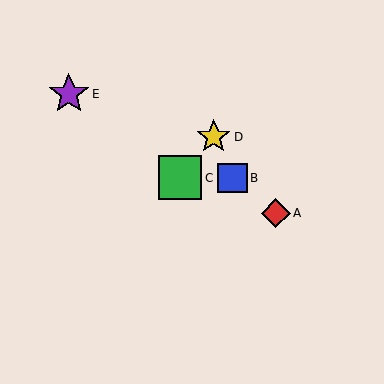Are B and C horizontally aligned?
Yes, both are at y≈178.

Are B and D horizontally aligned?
No, B is at y≈178 and D is at y≈137.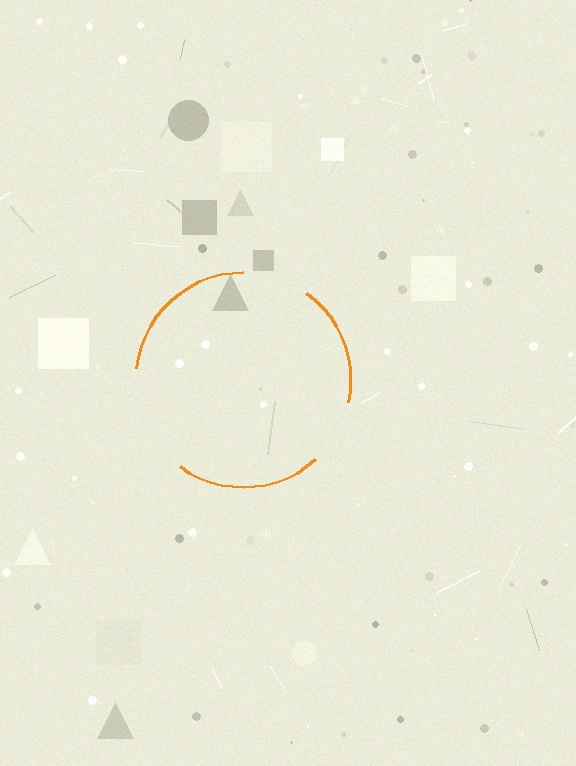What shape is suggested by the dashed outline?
The dashed outline suggests a circle.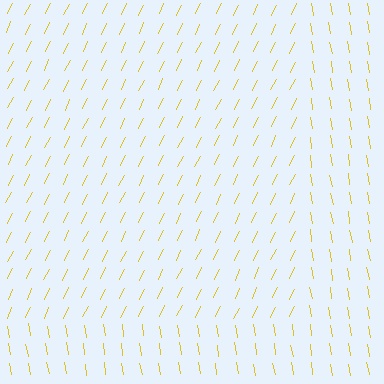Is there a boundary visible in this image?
Yes, there is a texture boundary formed by a change in line orientation.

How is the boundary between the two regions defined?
The boundary is defined purely by a change in line orientation (approximately 36 degrees difference). All lines are the same color and thickness.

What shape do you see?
I see a rectangle.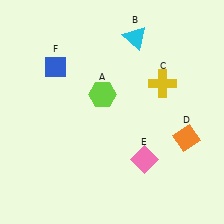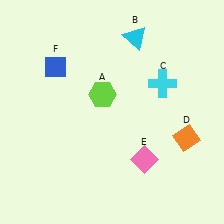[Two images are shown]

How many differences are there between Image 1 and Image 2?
There is 1 difference between the two images.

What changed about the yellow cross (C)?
In Image 1, C is yellow. In Image 2, it changed to cyan.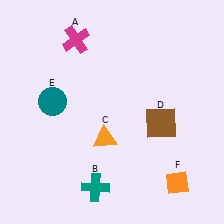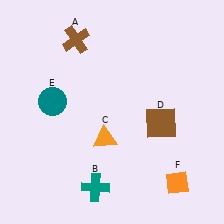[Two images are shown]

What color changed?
The cross (A) changed from magenta in Image 1 to brown in Image 2.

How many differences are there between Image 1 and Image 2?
There is 1 difference between the two images.